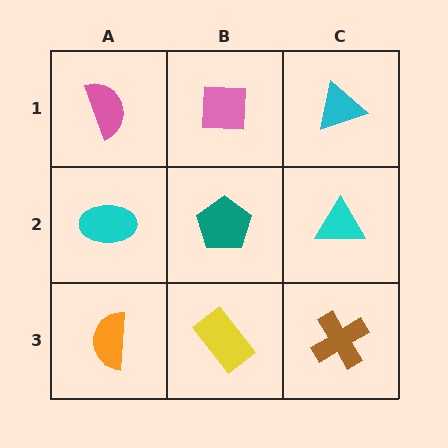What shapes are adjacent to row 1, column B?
A teal pentagon (row 2, column B), a pink semicircle (row 1, column A), a cyan triangle (row 1, column C).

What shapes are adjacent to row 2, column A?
A pink semicircle (row 1, column A), an orange semicircle (row 3, column A), a teal pentagon (row 2, column B).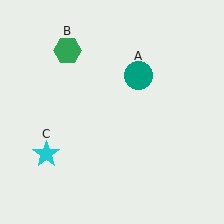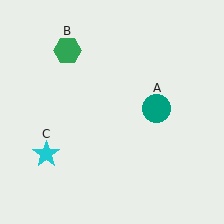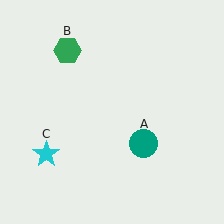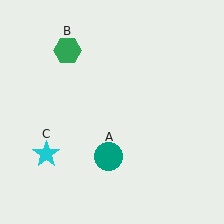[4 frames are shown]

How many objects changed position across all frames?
1 object changed position: teal circle (object A).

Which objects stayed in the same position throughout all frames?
Green hexagon (object B) and cyan star (object C) remained stationary.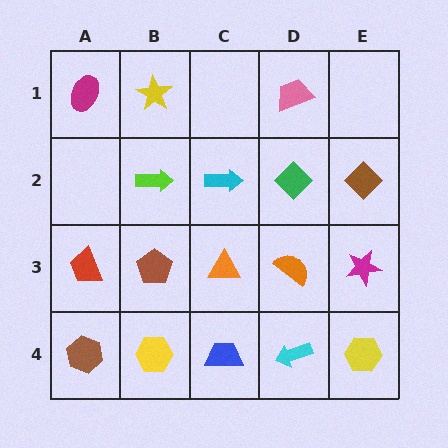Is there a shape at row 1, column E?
No, that cell is empty.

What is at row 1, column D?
A pink trapezoid.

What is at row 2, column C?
A cyan arrow.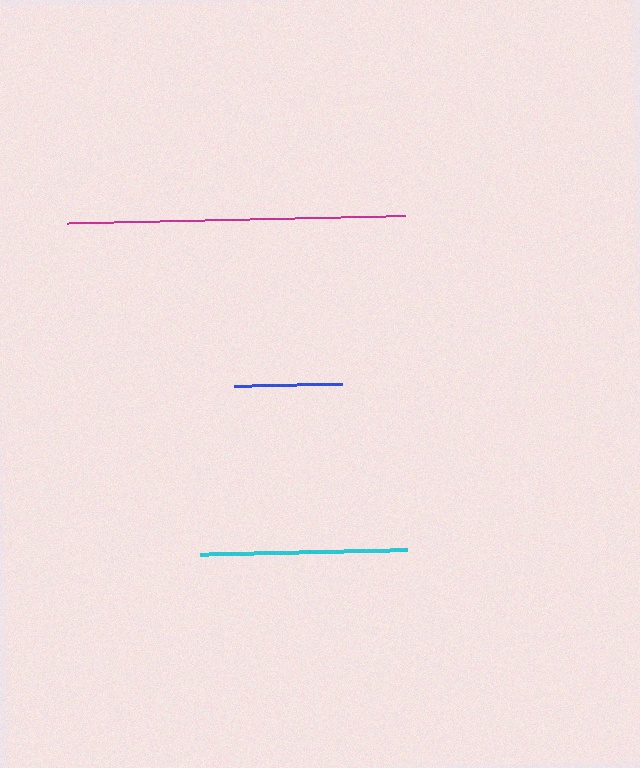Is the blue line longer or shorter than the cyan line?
The cyan line is longer than the blue line.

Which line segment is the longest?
The magenta line is the longest at approximately 339 pixels.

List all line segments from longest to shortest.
From longest to shortest: magenta, cyan, blue.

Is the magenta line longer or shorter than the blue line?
The magenta line is longer than the blue line.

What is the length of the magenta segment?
The magenta segment is approximately 339 pixels long.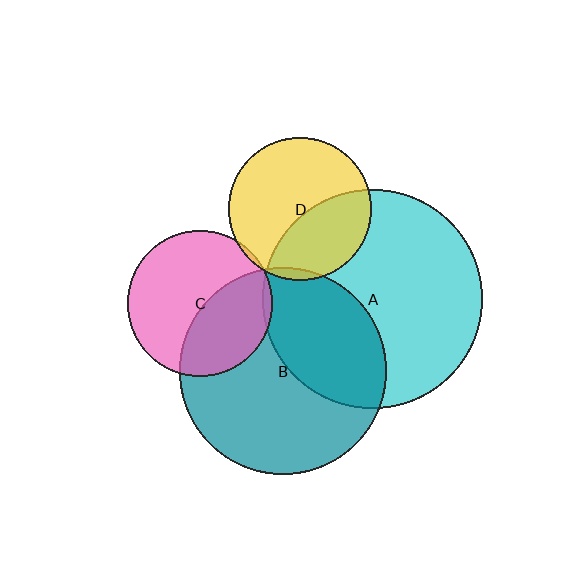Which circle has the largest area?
Circle A (cyan).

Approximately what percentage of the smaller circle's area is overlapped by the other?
Approximately 5%.